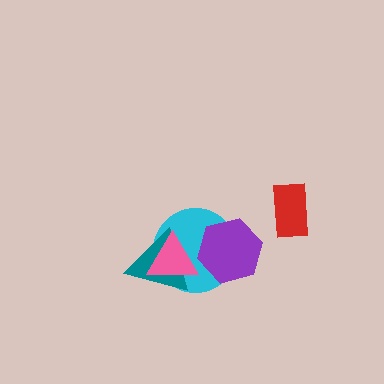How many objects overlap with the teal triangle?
2 objects overlap with the teal triangle.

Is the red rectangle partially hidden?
No, no other shape covers it.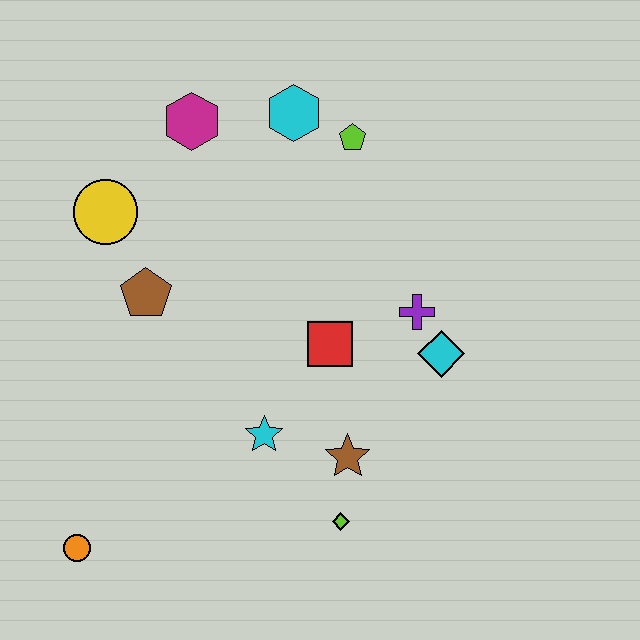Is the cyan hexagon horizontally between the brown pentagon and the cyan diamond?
Yes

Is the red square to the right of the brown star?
No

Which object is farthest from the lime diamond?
The magenta hexagon is farthest from the lime diamond.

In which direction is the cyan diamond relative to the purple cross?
The cyan diamond is below the purple cross.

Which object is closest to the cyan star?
The brown star is closest to the cyan star.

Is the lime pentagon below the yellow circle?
No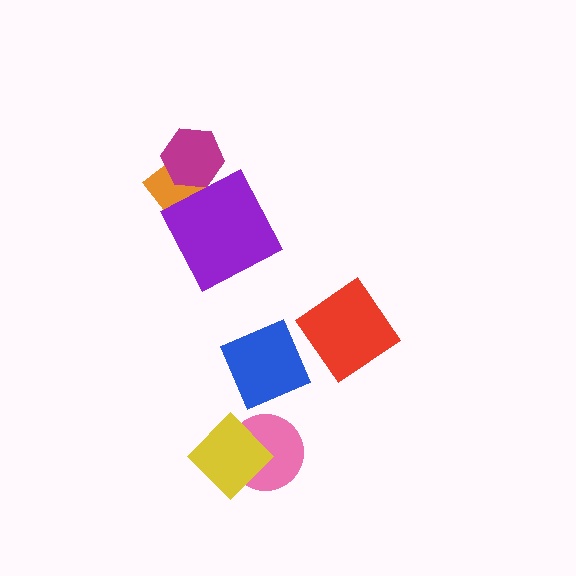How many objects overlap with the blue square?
0 objects overlap with the blue square.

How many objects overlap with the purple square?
1 object overlaps with the purple square.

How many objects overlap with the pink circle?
1 object overlaps with the pink circle.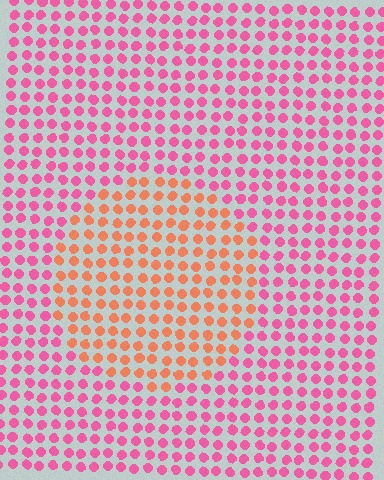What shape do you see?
I see a circle.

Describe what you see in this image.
The image is filled with small pink elements in a uniform arrangement. A circle-shaped region is visible where the elements are tinted to a slightly different hue, forming a subtle color boundary.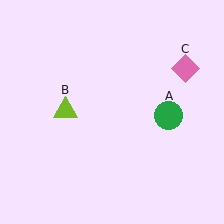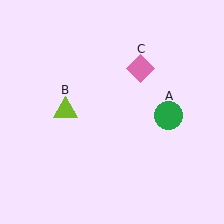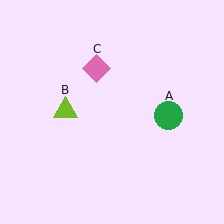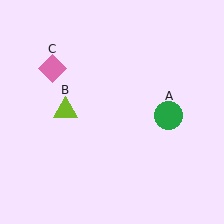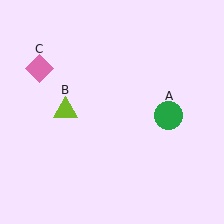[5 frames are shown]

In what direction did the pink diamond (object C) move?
The pink diamond (object C) moved left.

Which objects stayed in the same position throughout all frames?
Green circle (object A) and lime triangle (object B) remained stationary.